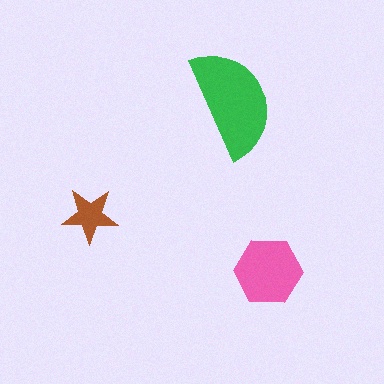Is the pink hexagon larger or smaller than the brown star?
Larger.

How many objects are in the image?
There are 3 objects in the image.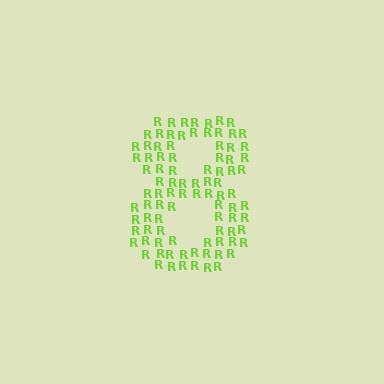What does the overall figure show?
The overall figure shows the digit 8.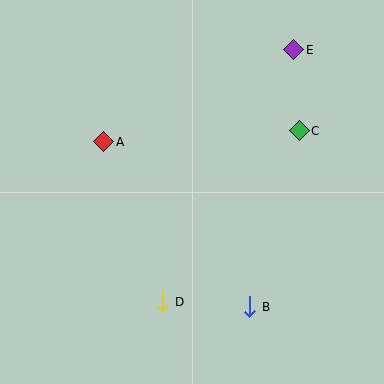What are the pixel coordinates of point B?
Point B is at (250, 307).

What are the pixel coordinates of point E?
Point E is at (294, 50).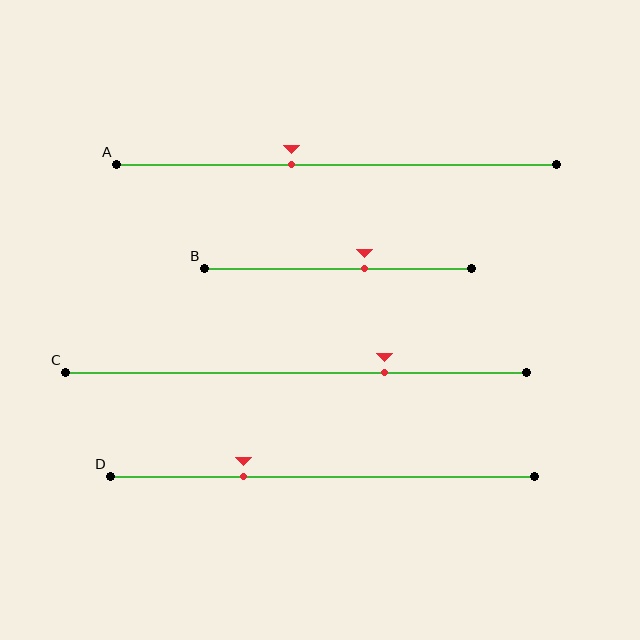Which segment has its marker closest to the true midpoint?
Segment B has its marker closest to the true midpoint.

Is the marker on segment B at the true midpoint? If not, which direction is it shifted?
No, the marker on segment B is shifted to the right by about 10% of the segment length.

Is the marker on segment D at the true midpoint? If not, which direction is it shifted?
No, the marker on segment D is shifted to the left by about 19% of the segment length.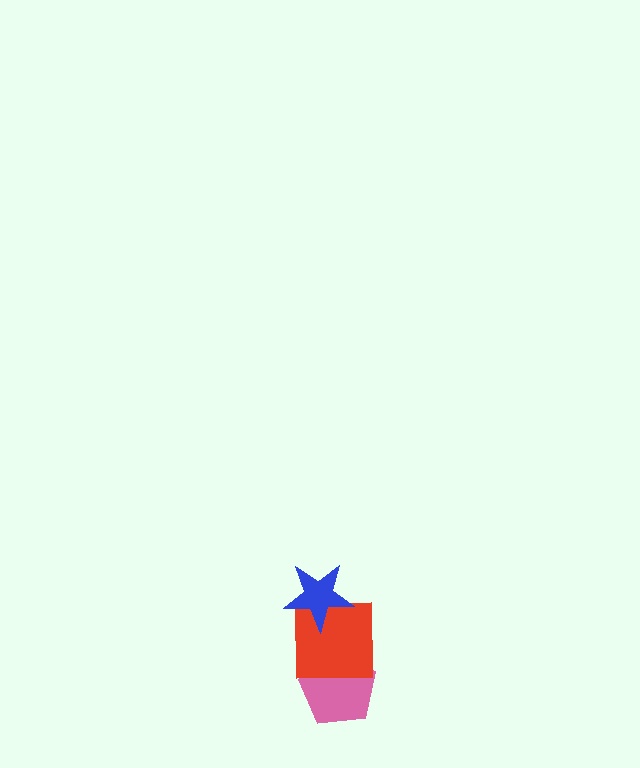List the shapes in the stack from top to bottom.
From top to bottom: the blue star, the red square, the pink pentagon.